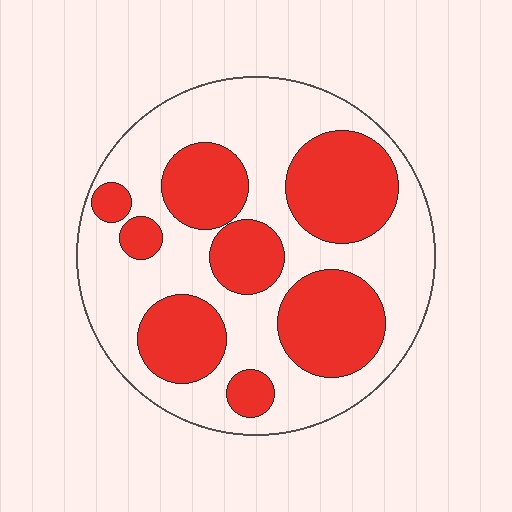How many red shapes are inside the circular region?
8.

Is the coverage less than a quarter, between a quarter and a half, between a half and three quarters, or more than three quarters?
Between a quarter and a half.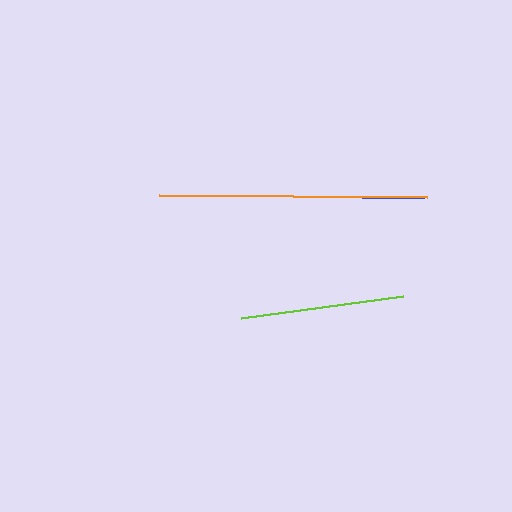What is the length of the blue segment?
The blue segment is approximately 62 pixels long.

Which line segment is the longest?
The orange line is the longest at approximately 268 pixels.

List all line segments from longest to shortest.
From longest to shortest: orange, lime, blue.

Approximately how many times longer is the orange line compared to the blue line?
The orange line is approximately 4.3 times the length of the blue line.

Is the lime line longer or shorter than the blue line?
The lime line is longer than the blue line.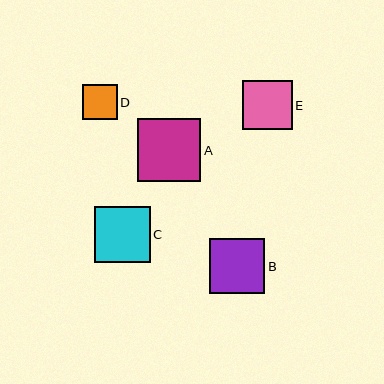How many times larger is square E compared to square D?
Square E is approximately 1.4 times the size of square D.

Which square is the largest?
Square A is the largest with a size of approximately 63 pixels.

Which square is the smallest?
Square D is the smallest with a size of approximately 35 pixels.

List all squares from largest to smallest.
From largest to smallest: A, C, B, E, D.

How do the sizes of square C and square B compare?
Square C and square B are approximately the same size.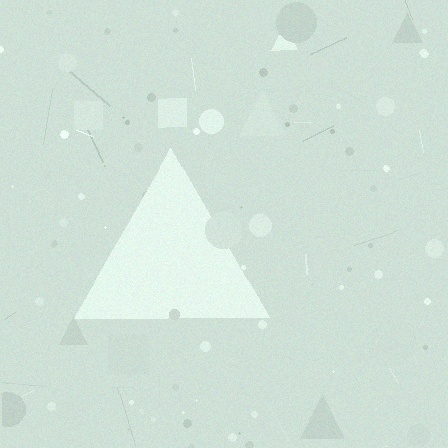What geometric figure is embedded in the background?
A triangle is embedded in the background.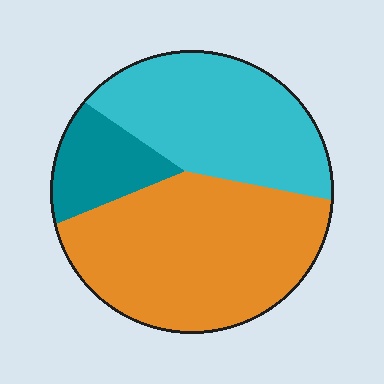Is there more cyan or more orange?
Orange.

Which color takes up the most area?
Orange, at roughly 50%.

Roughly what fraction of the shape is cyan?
Cyan takes up about three eighths (3/8) of the shape.